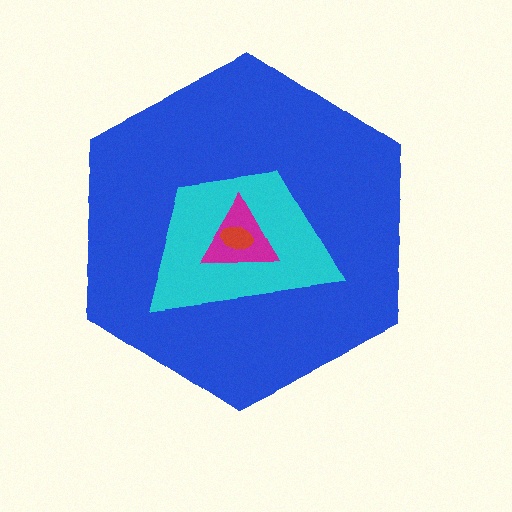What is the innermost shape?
The red ellipse.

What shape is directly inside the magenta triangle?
The red ellipse.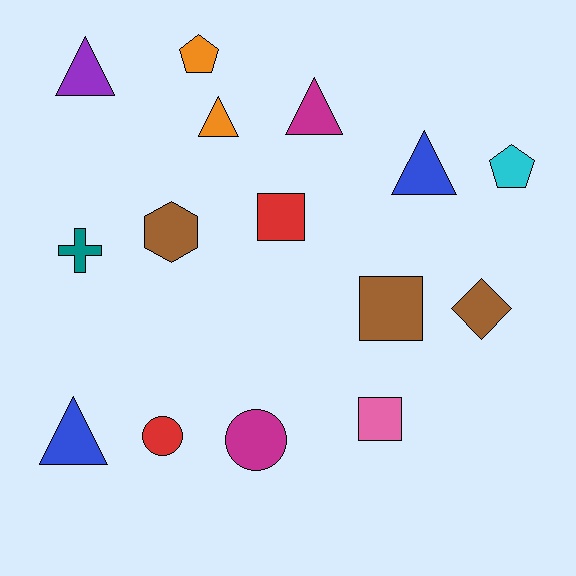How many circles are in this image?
There are 2 circles.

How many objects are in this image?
There are 15 objects.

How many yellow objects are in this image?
There are no yellow objects.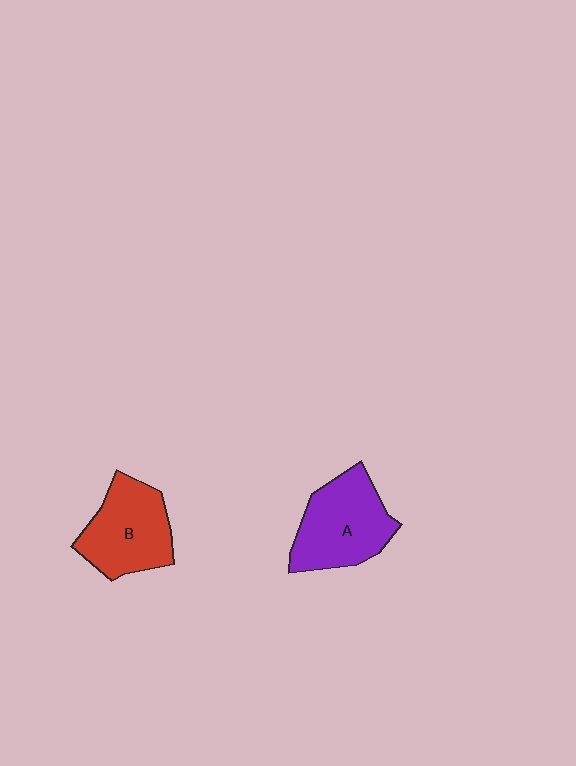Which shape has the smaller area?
Shape B (red).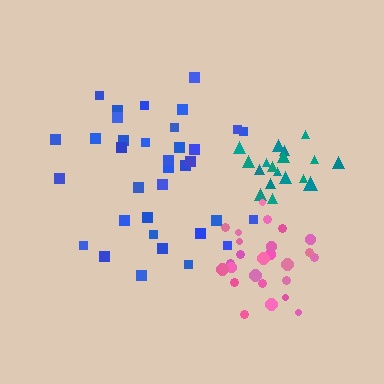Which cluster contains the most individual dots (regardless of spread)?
Blue (35).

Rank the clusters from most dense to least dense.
teal, pink, blue.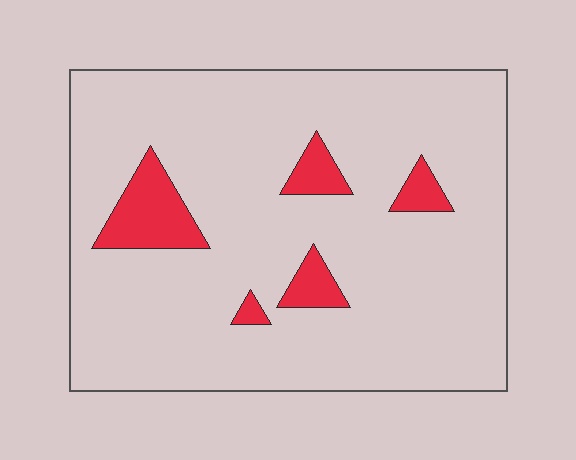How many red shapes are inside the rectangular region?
5.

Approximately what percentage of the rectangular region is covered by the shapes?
Approximately 10%.